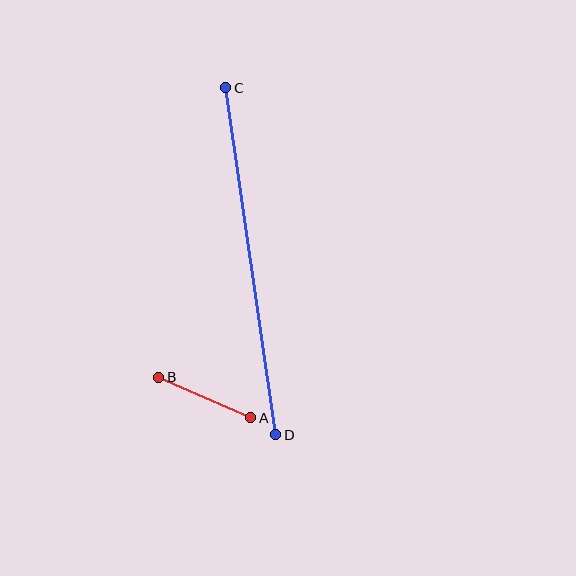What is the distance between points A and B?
The distance is approximately 101 pixels.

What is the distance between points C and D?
The distance is approximately 350 pixels.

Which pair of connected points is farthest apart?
Points C and D are farthest apart.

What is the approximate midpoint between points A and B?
The midpoint is at approximately (205, 398) pixels.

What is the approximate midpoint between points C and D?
The midpoint is at approximately (251, 261) pixels.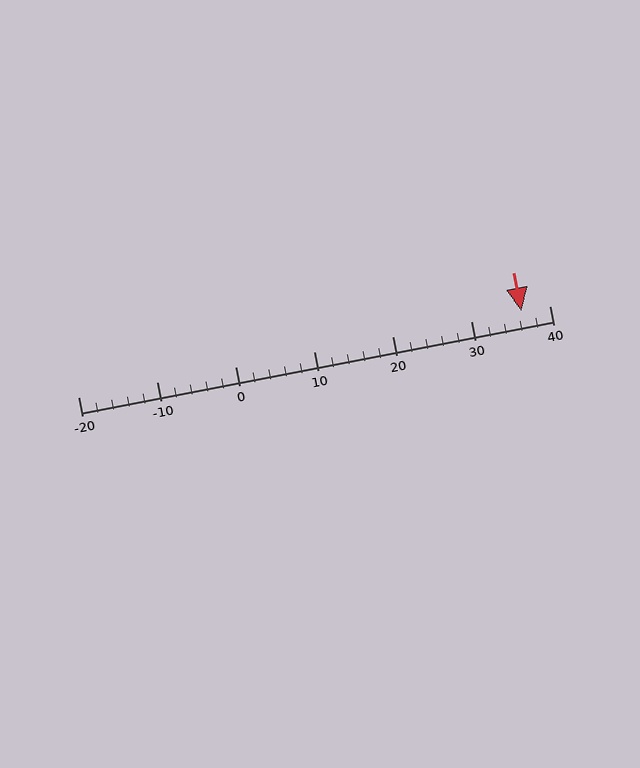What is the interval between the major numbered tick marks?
The major tick marks are spaced 10 units apart.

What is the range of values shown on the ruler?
The ruler shows values from -20 to 40.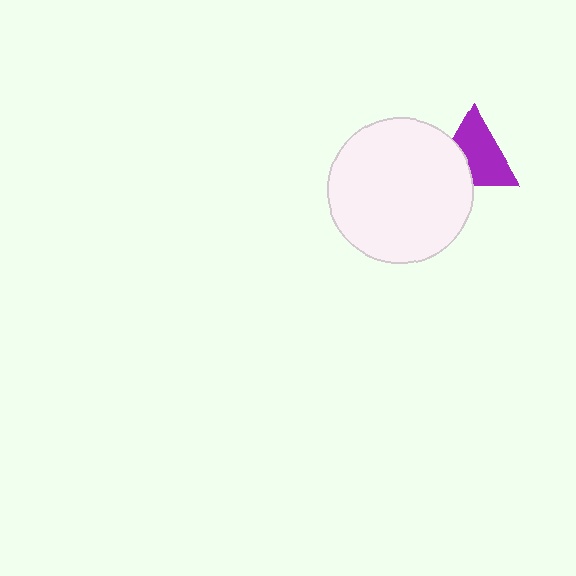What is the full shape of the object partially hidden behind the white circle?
The partially hidden object is a purple triangle.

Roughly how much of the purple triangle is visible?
Most of it is visible (roughly 68%).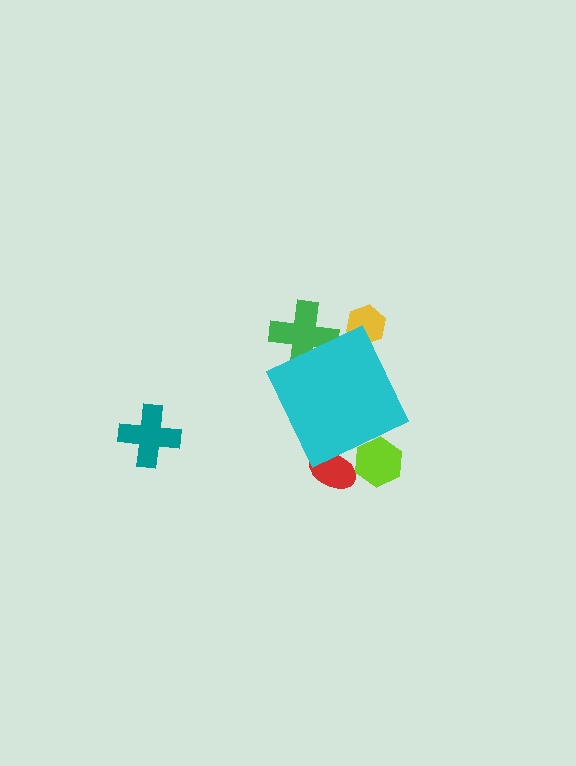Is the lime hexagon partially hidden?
Yes, the lime hexagon is partially hidden behind the cyan diamond.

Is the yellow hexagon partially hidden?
Yes, the yellow hexagon is partially hidden behind the cyan diamond.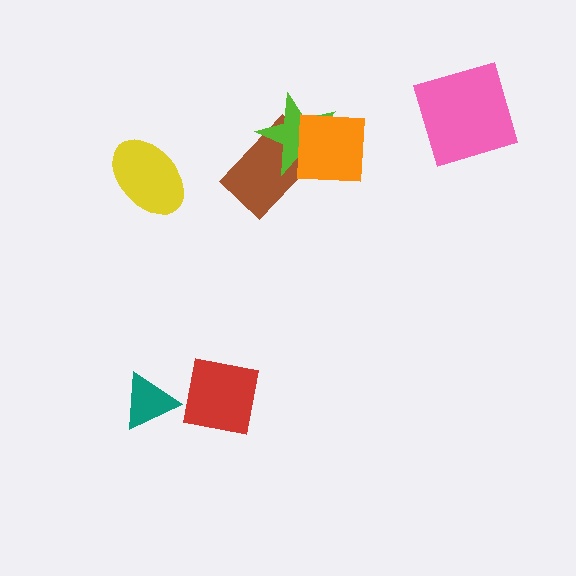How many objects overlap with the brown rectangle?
2 objects overlap with the brown rectangle.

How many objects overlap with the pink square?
0 objects overlap with the pink square.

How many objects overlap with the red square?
0 objects overlap with the red square.